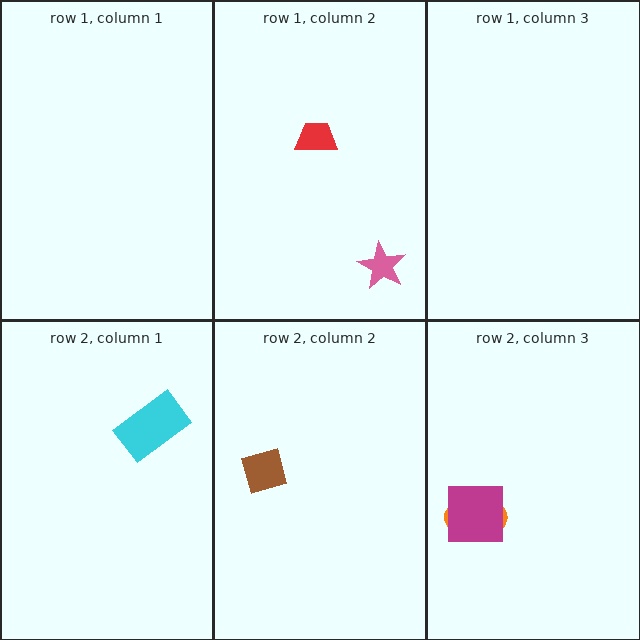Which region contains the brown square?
The row 2, column 2 region.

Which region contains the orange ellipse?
The row 2, column 3 region.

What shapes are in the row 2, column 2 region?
The brown square.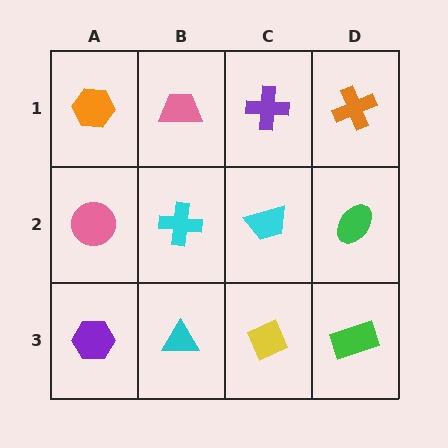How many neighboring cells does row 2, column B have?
4.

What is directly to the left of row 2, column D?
A cyan trapezoid.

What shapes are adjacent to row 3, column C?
A cyan trapezoid (row 2, column C), a cyan triangle (row 3, column B), a green rectangle (row 3, column D).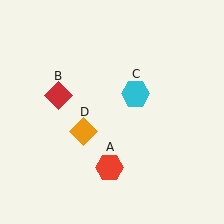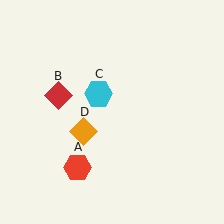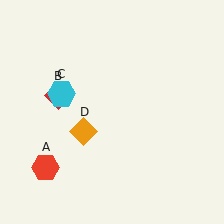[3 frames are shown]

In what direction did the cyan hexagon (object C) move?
The cyan hexagon (object C) moved left.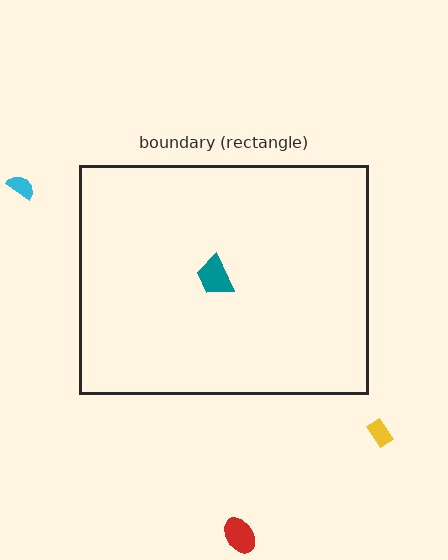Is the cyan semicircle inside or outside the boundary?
Outside.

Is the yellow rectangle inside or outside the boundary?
Outside.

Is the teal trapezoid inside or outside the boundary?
Inside.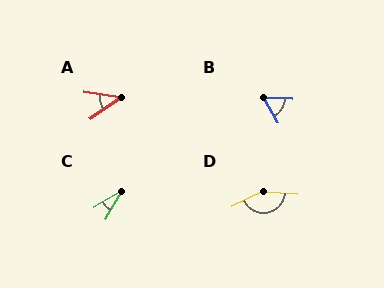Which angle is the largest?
D, at approximately 151 degrees.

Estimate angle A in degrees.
Approximately 44 degrees.